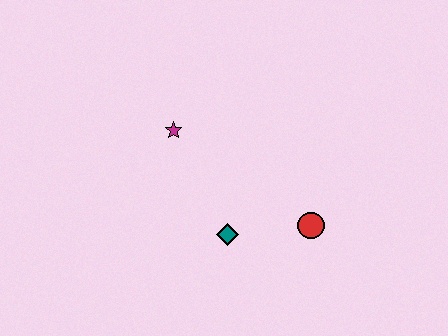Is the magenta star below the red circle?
No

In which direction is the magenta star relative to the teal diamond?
The magenta star is above the teal diamond.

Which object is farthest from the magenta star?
The red circle is farthest from the magenta star.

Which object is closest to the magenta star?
The teal diamond is closest to the magenta star.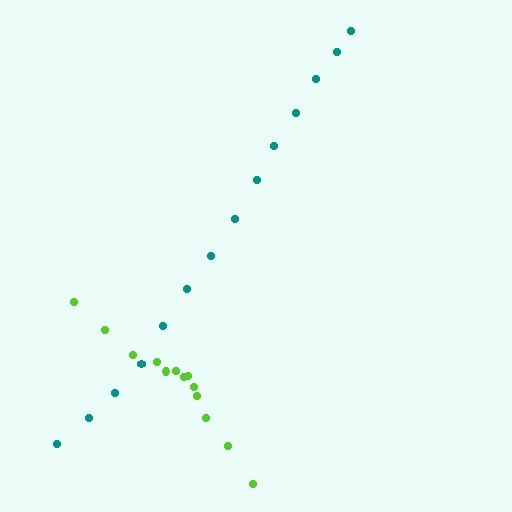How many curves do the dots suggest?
There are 2 distinct paths.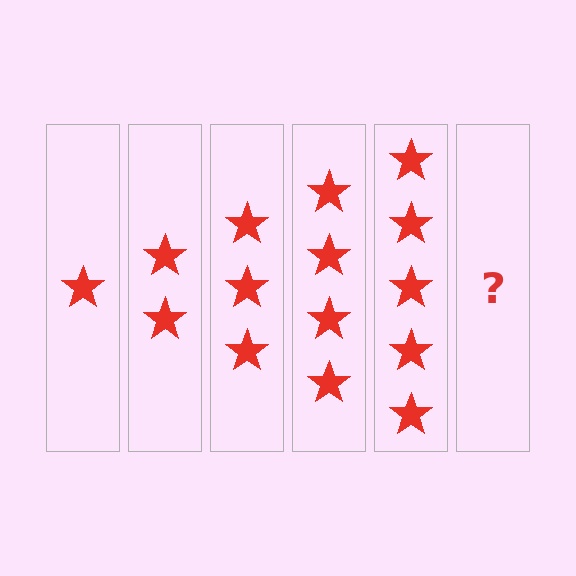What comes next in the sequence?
The next element should be 6 stars.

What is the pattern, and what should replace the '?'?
The pattern is that each step adds one more star. The '?' should be 6 stars.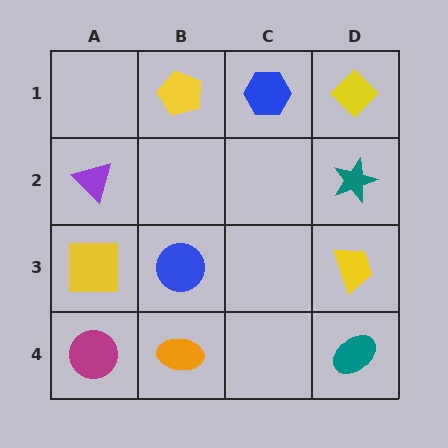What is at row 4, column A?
A magenta circle.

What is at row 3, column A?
A yellow square.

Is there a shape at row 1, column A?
No, that cell is empty.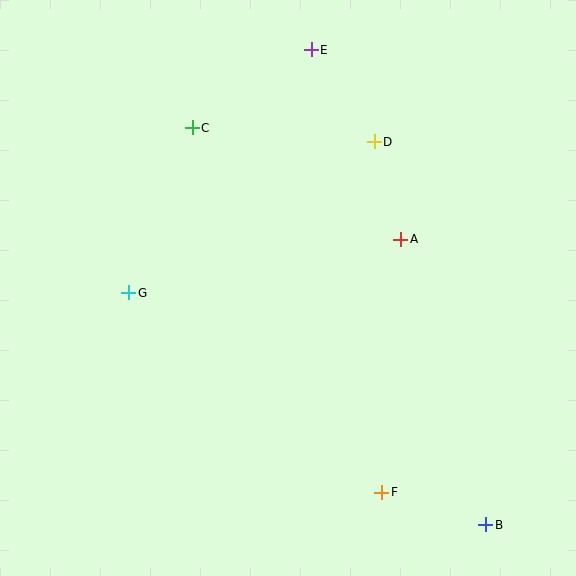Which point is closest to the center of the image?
Point A at (401, 239) is closest to the center.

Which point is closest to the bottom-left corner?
Point G is closest to the bottom-left corner.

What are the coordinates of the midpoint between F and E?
The midpoint between F and E is at (347, 271).